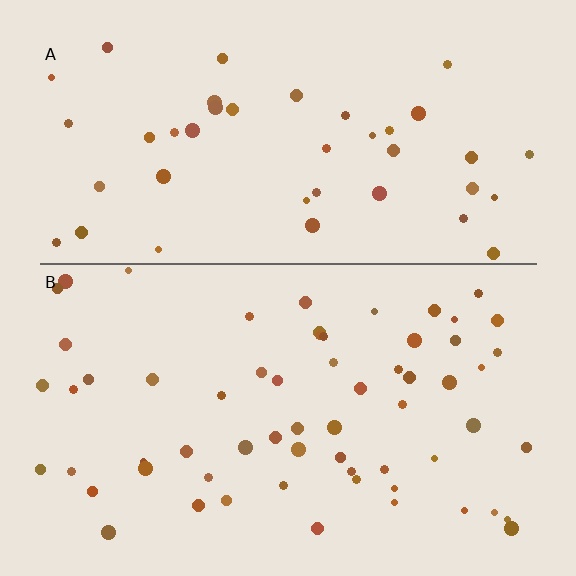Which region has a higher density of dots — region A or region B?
B (the bottom).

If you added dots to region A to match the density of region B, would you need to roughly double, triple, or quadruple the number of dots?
Approximately double.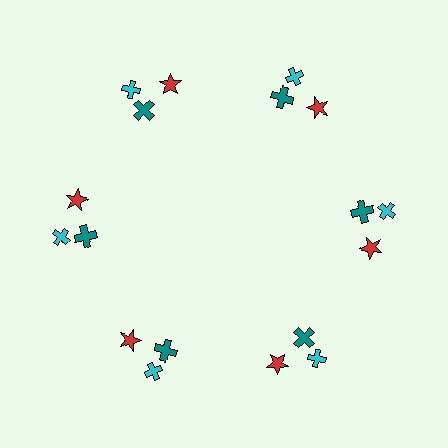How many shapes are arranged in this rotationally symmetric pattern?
There are 18 shapes, arranged in 6 groups of 3.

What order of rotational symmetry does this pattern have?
This pattern has 6-fold rotational symmetry.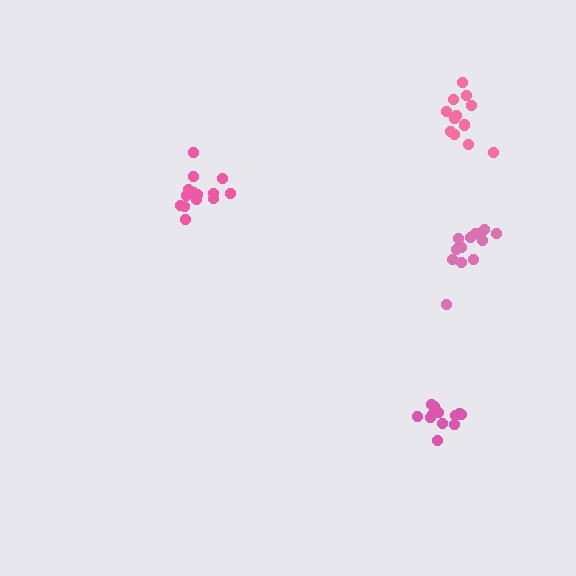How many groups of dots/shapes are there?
There are 4 groups.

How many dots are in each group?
Group 1: 14 dots, Group 2: 13 dots, Group 3: 12 dots, Group 4: 14 dots (53 total).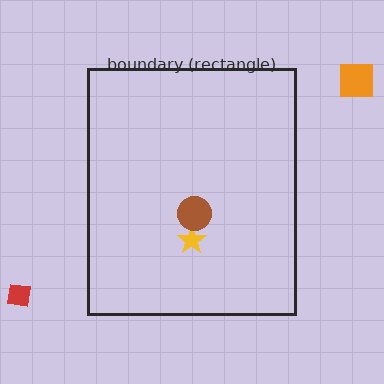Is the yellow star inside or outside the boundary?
Inside.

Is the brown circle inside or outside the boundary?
Inside.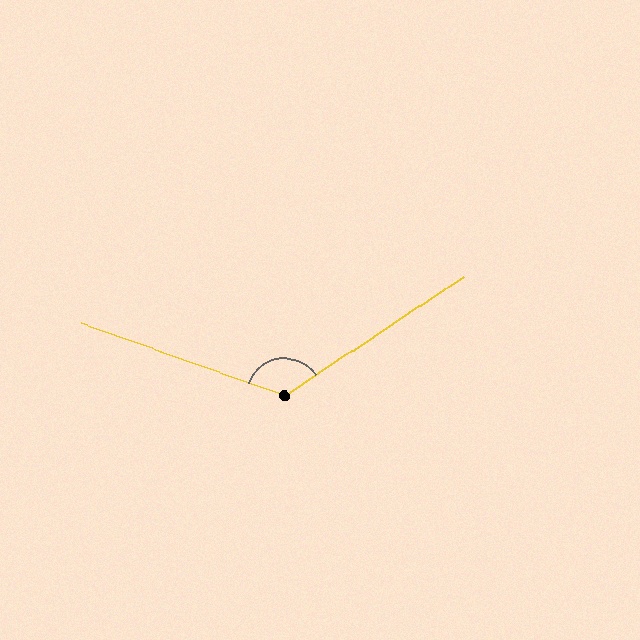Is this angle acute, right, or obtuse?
It is obtuse.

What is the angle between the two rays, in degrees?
Approximately 127 degrees.